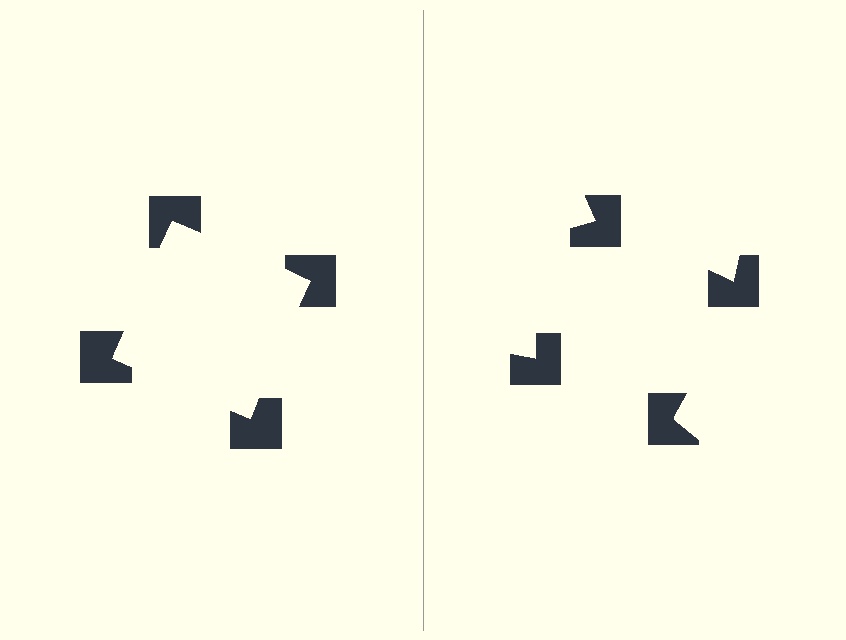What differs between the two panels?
The notched squares are positioned identically on both sides; only the wedge orientations differ. On the left they align to a square; on the right they are misaligned.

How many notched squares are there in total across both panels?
8 — 4 on each side.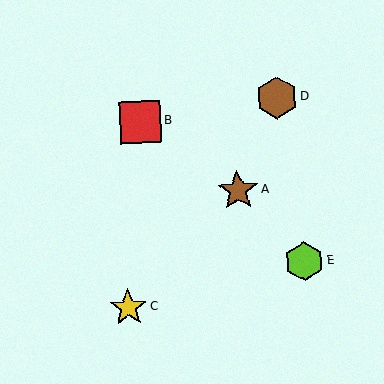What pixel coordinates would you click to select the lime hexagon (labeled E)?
Click at (305, 261) to select the lime hexagon E.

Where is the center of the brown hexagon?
The center of the brown hexagon is at (277, 98).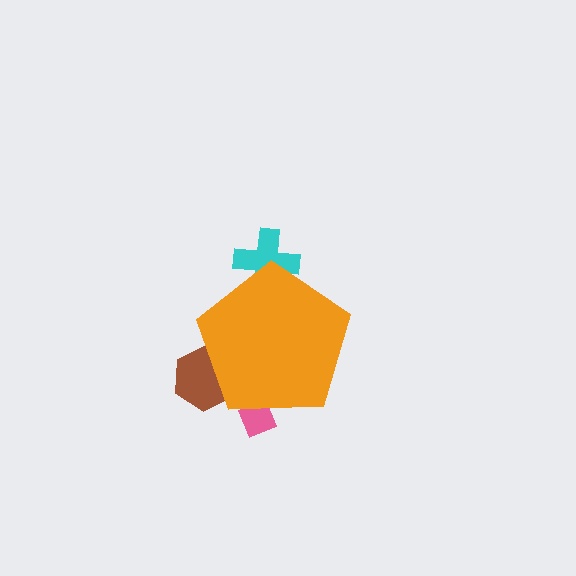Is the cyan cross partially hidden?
Yes, the cyan cross is partially hidden behind the orange pentagon.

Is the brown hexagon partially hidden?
Yes, the brown hexagon is partially hidden behind the orange pentagon.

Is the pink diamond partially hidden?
Yes, the pink diamond is partially hidden behind the orange pentagon.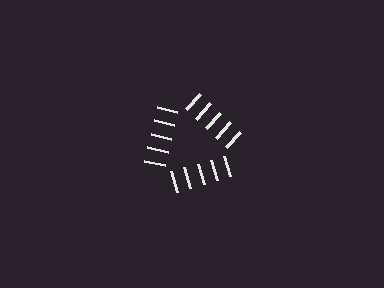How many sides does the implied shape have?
3 sides — the line-ends trace a triangle.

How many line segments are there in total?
15 — 5 along each of the 3 edges.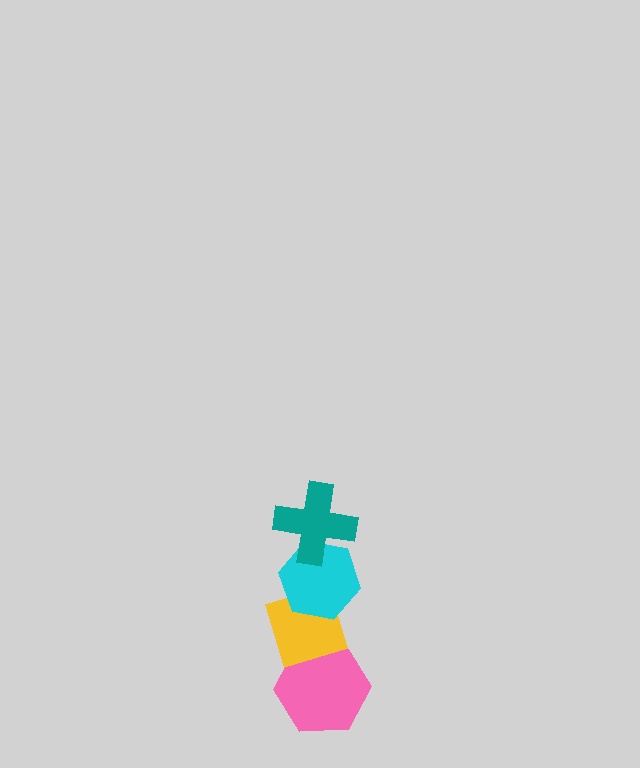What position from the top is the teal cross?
The teal cross is 1st from the top.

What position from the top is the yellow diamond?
The yellow diamond is 3rd from the top.